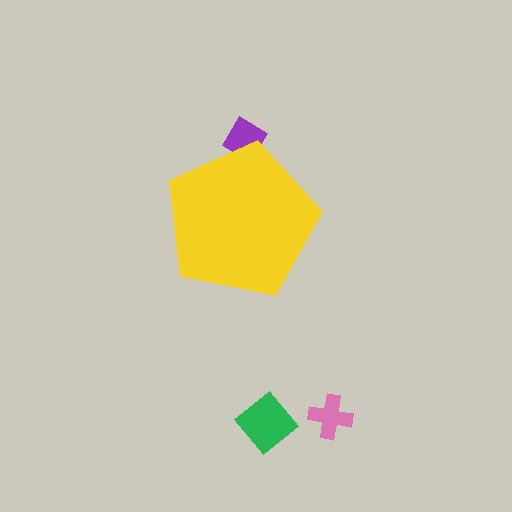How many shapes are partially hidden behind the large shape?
1 shape is partially hidden.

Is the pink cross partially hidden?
No, the pink cross is fully visible.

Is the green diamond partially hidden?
No, the green diamond is fully visible.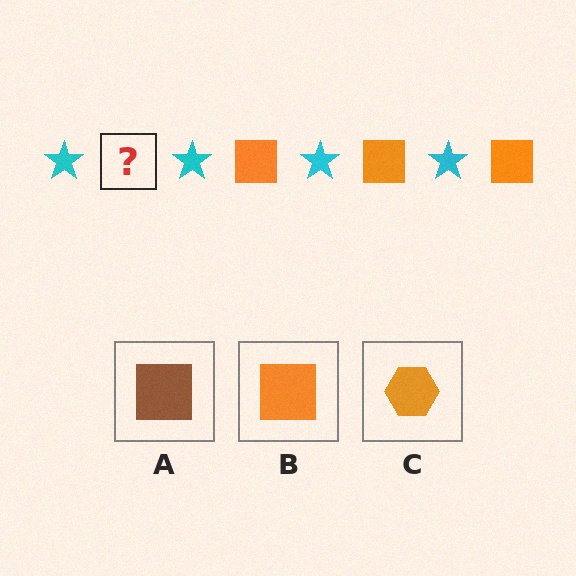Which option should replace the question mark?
Option B.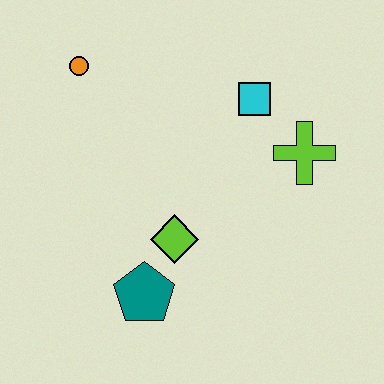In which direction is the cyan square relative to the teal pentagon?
The cyan square is above the teal pentagon.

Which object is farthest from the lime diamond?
The orange circle is farthest from the lime diamond.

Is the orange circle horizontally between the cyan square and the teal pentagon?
No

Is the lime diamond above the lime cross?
No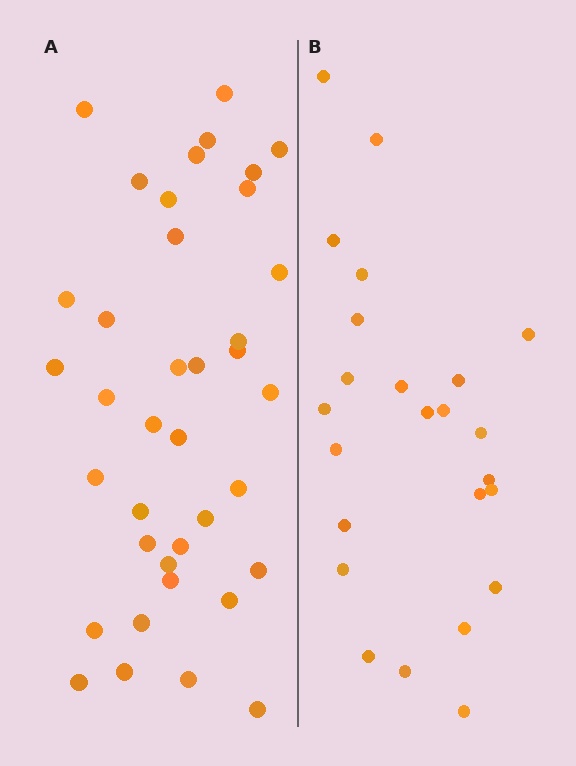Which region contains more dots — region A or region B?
Region A (the left region) has more dots.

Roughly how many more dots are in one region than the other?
Region A has approximately 15 more dots than region B.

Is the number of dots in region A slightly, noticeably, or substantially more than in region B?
Region A has substantially more. The ratio is roughly 1.6 to 1.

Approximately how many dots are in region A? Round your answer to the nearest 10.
About 40 dots. (The exact count is 38, which rounds to 40.)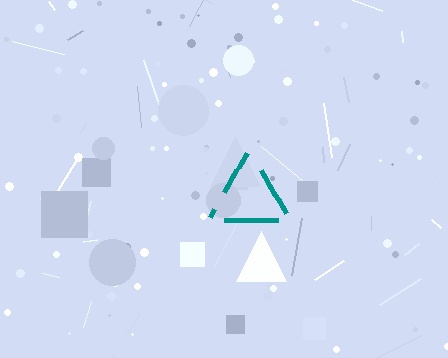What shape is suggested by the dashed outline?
The dashed outline suggests a triangle.